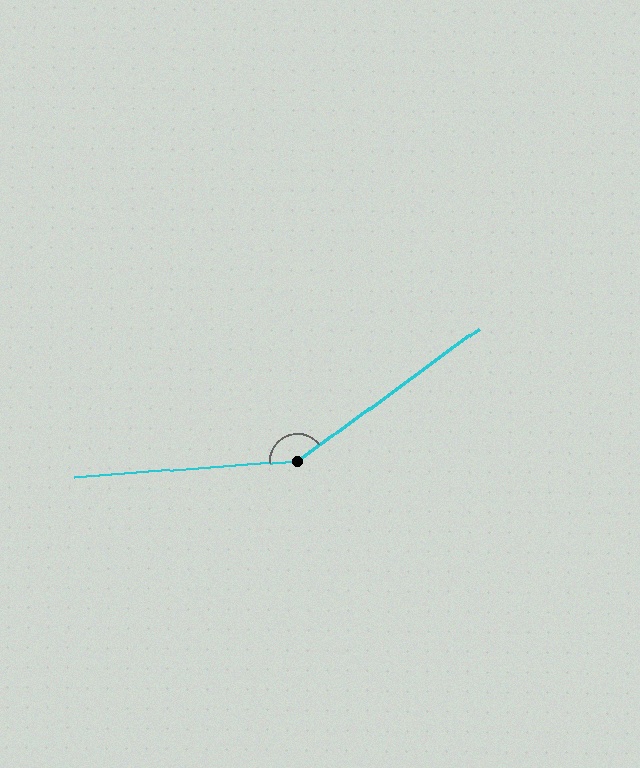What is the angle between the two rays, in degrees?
Approximately 148 degrees.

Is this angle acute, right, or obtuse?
It is obtuse.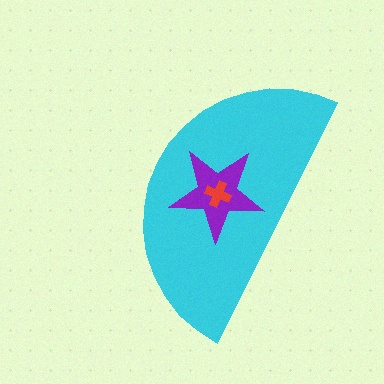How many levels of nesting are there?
3.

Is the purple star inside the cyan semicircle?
Yes.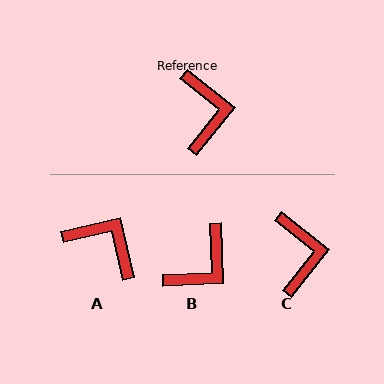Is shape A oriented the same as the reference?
No, it is off by about 51 degrees.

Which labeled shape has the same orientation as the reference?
C.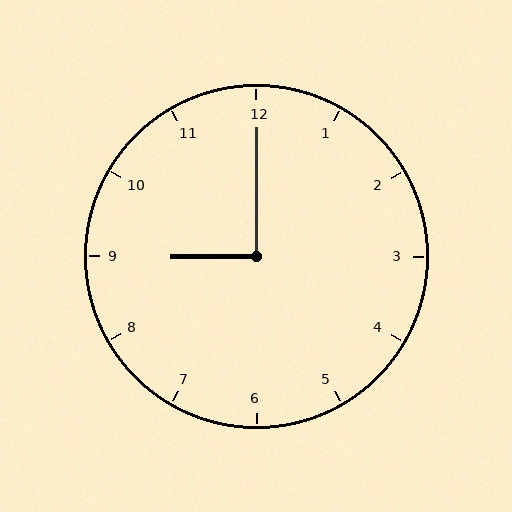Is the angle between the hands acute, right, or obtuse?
It is right.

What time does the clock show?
9:00.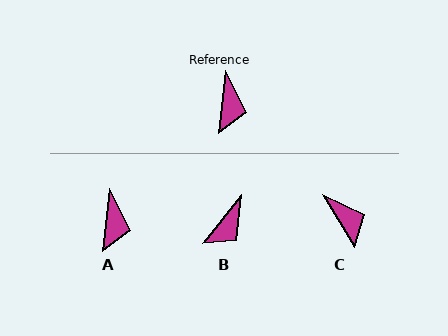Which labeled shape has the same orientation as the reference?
A.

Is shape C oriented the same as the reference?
No, it is off by about 37 degrees.